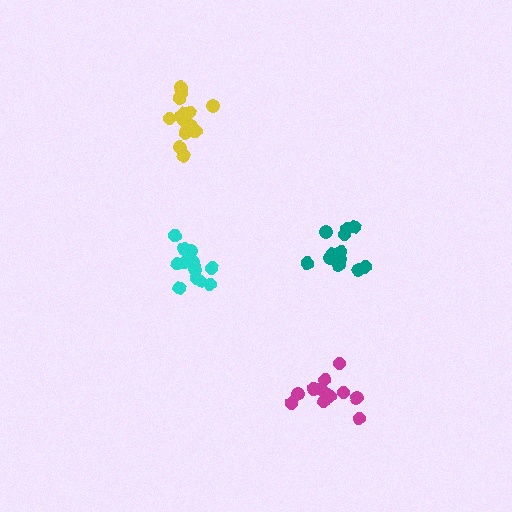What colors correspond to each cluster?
The clusters are colored: cyan, teal, magenta, yellow.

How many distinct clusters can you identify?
There are 4 distinct clusters.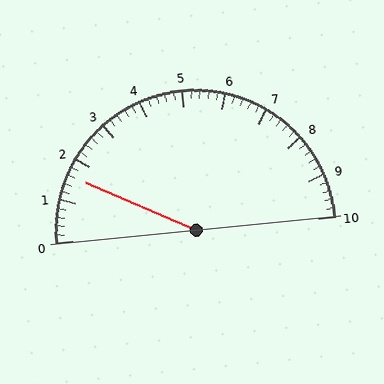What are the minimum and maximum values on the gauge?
The gauge ranges from 0 to 10.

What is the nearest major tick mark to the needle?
The nearest major tick mark is 2.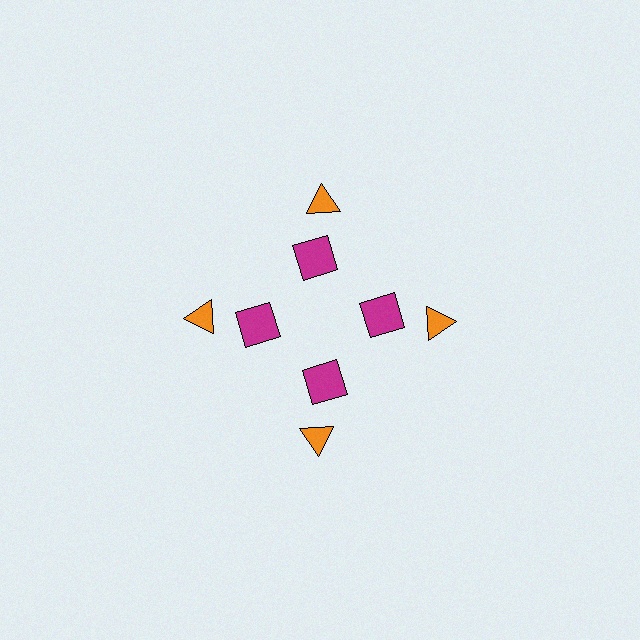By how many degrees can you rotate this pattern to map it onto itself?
The pattern maps onto itself every 90 degrees of rotation.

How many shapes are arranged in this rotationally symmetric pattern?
There are 8 shapes, arranged in 4 groups of 2.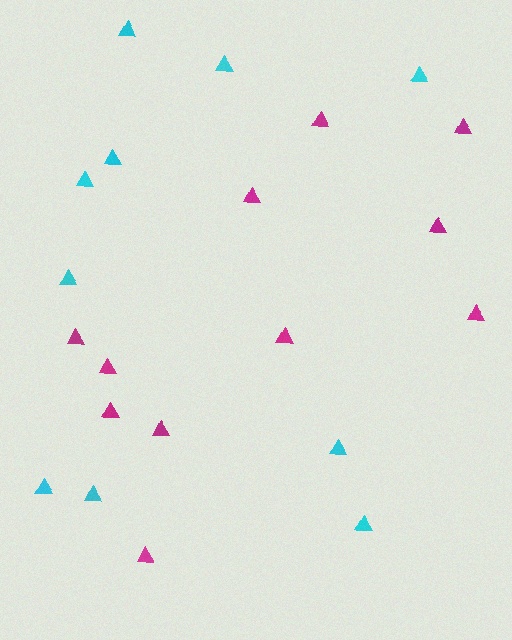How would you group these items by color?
There are 2 groups: one group of cyan triangles (10) and one group of magenta triangles (11).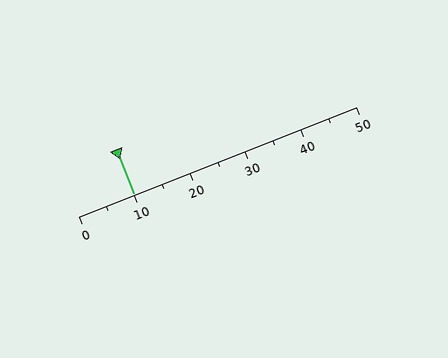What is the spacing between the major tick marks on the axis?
The major ticks are spaced 10 apart.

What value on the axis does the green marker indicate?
The marker indicates approximately 10.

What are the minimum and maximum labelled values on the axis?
The axis runs from 0 to 50.